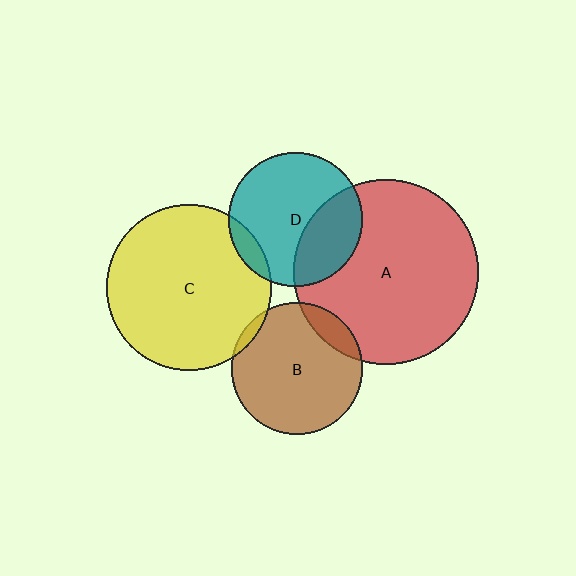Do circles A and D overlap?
Yes.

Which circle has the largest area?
Circle A (red).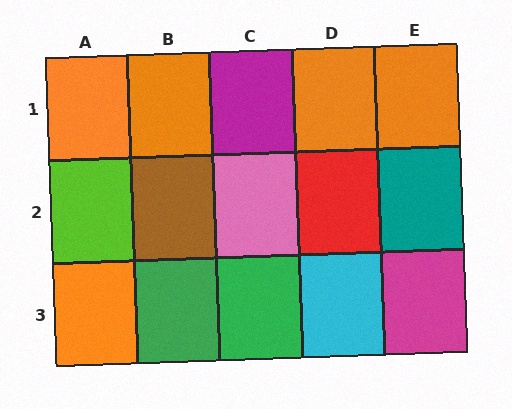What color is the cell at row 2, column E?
Teal.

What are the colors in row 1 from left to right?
Orange, orange, magenta, orange, orange.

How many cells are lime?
1 cell is lime.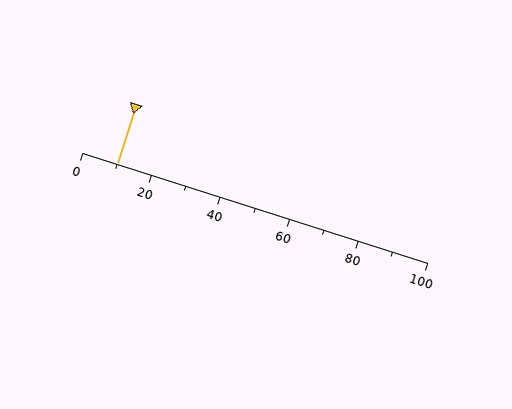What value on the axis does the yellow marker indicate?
The marker indicates approximately 10.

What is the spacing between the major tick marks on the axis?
The major ticks are spaced 20 apart.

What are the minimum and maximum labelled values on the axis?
The axis runs from 0 to 100.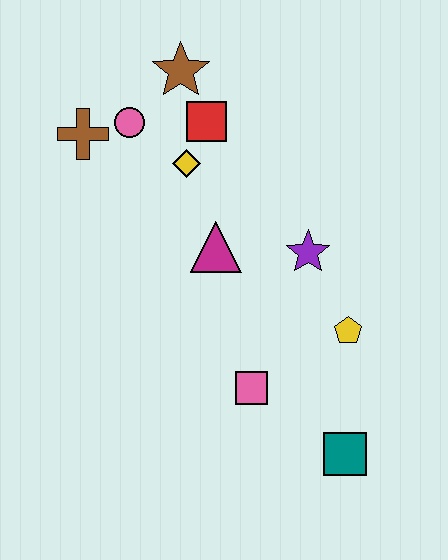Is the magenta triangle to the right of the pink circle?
Yes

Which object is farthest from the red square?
The teal square is farthest from the red square.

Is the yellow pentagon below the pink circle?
Yes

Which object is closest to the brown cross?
The pink circle is closest to the brown cross.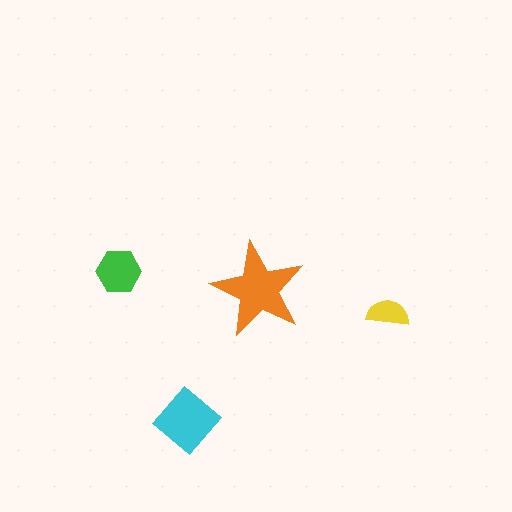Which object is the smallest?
The yellow semicircle.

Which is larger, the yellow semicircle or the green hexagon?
The green hexagon.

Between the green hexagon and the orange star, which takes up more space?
The orange star.